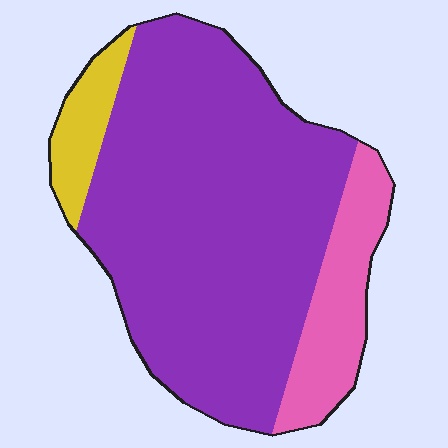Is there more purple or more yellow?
Purple.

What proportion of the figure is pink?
Pink covers around 15% of the figure.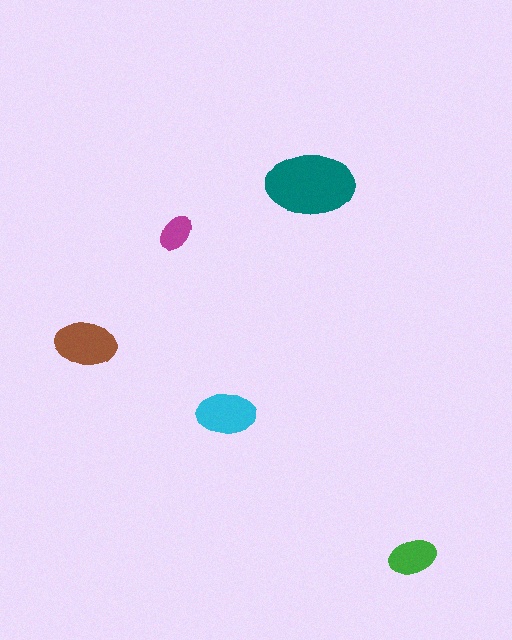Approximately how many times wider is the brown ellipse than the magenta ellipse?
About 1.5 times wider.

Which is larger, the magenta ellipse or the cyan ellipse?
The cyan one.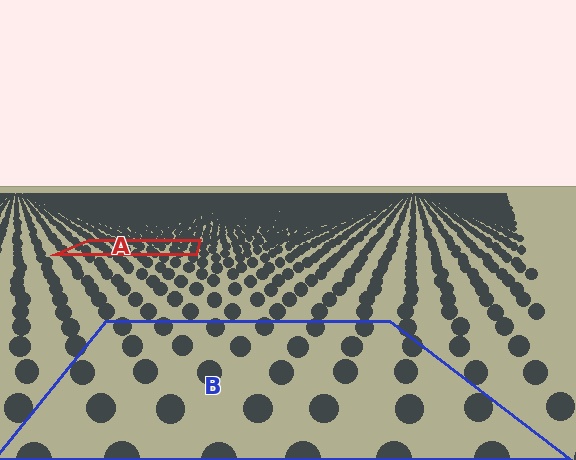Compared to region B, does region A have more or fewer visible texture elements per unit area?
Region A has more texture elements per unit area — they are packed more densely because it is farther away.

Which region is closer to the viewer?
Region B is closer. The texture elements there are larger and more spread out.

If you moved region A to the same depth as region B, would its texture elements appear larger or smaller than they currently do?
They would appear larger. At a closer depth, the same texture elements are projected at a bigger on-screen size.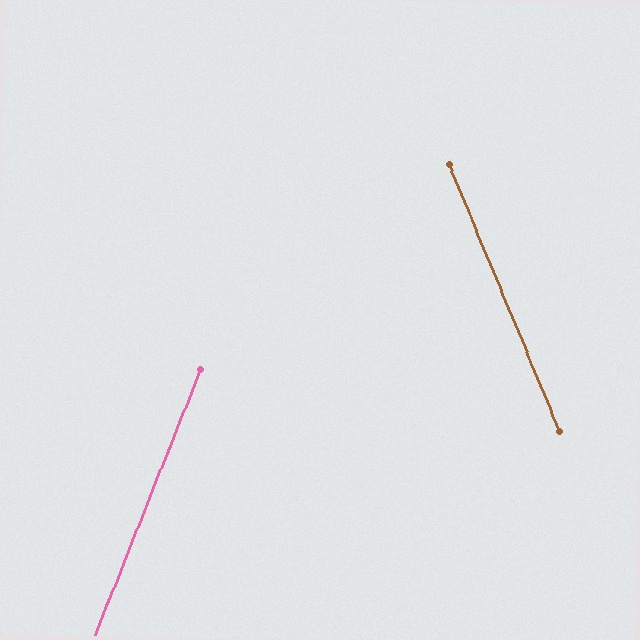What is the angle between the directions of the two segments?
Approximately 44 degrees.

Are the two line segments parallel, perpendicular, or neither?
Neither parallel nor perpendicular — they differ by about 44°.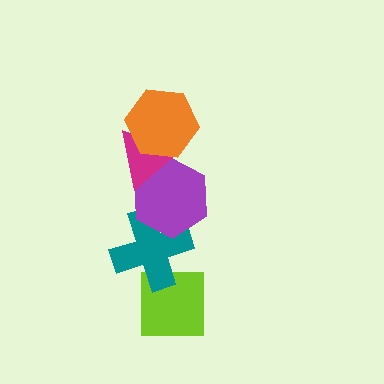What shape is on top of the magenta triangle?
The orange hexagon is on top of the magenta triangle.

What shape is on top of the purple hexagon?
The magenta triangle is on top of the purple hexagon.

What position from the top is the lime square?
The lime square is 5th from the top.